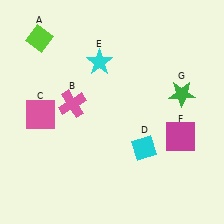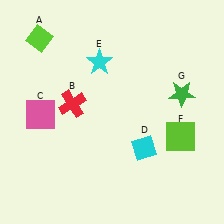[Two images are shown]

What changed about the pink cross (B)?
In Image 1, B is pink. In Image 2, it changed to red.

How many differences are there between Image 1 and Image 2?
There are 2 differences between the two images.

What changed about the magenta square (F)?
In Image 1, F is magenta. In Image 2, it changed to lime.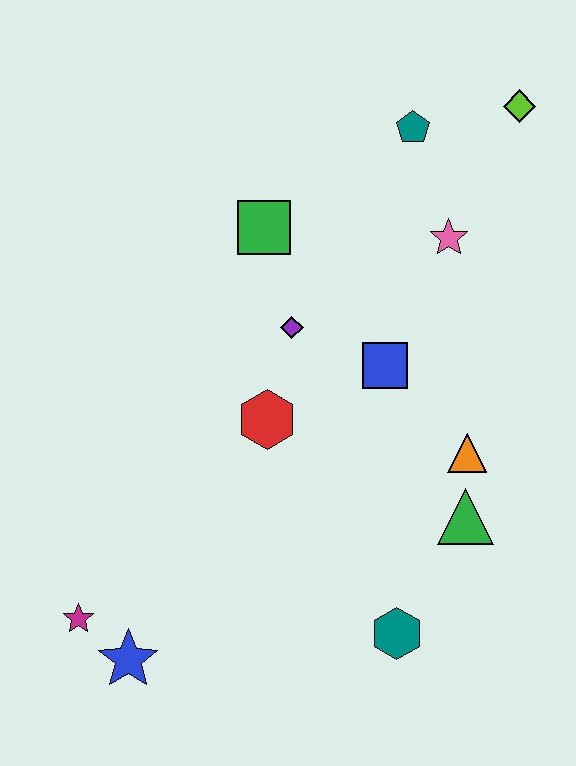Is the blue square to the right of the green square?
Yes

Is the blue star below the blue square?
Yes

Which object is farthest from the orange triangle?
The magenta star is farthest from the orange triangle.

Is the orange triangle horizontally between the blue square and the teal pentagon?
No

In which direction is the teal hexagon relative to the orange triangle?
The teal hexagon is below the orange triangle.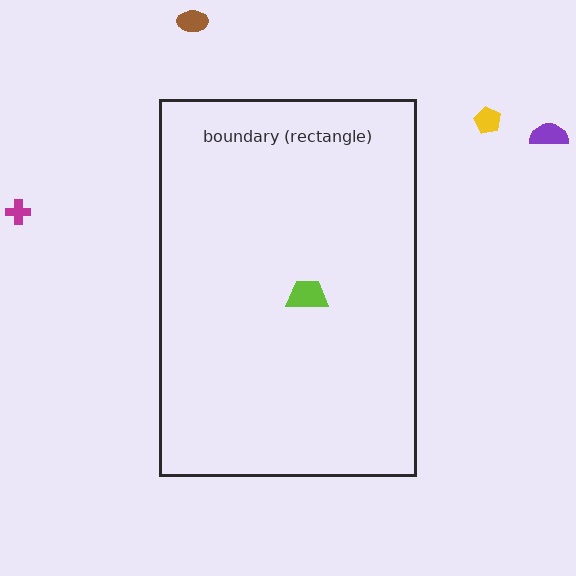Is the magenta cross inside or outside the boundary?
Outside.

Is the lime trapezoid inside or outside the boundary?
Inside.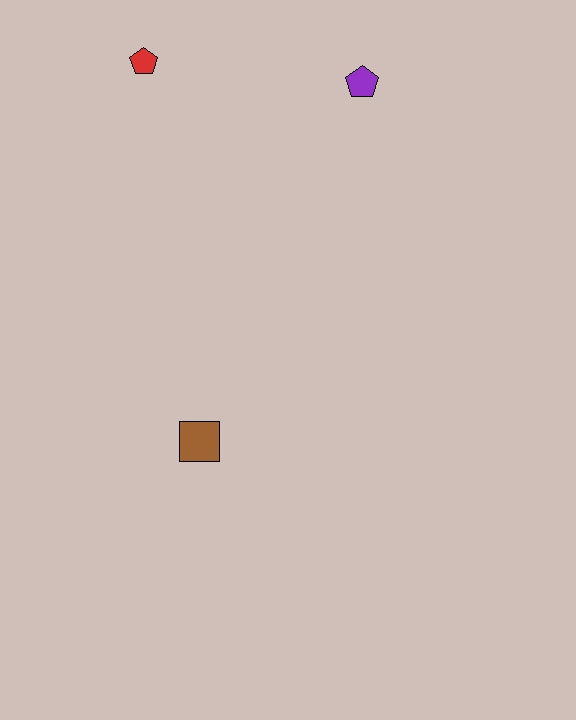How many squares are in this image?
There is 1 square.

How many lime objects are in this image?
There are no lime objects.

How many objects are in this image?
There are 3 objects.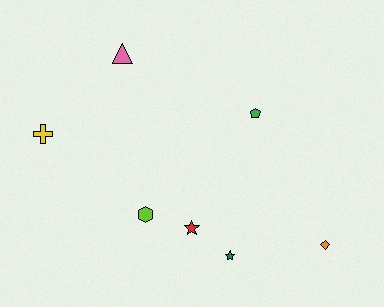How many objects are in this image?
There are 7 objects.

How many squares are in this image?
There are no squares.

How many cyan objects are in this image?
There are no cyan objects.